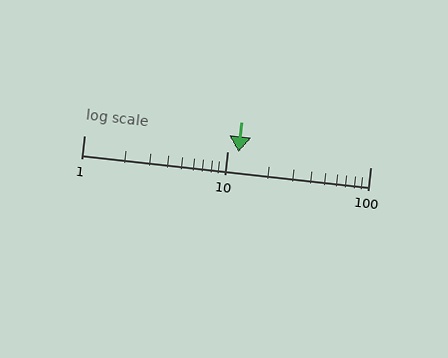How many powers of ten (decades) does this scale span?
The scale spans 2 decades, from 1 to 100.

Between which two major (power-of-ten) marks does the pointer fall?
The pointer is between 10 and 100.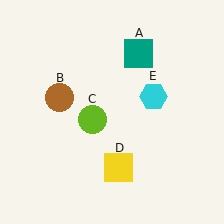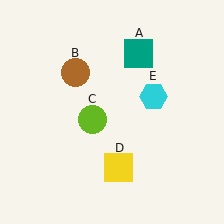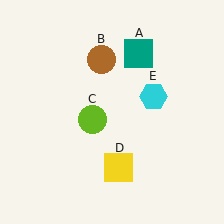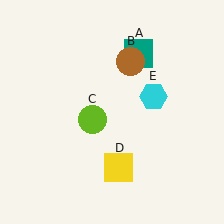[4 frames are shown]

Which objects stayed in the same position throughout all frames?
Teal square (object A) and lime circle (object C) and yellow square (object D) and cyan hexagon (object E) remained stationary.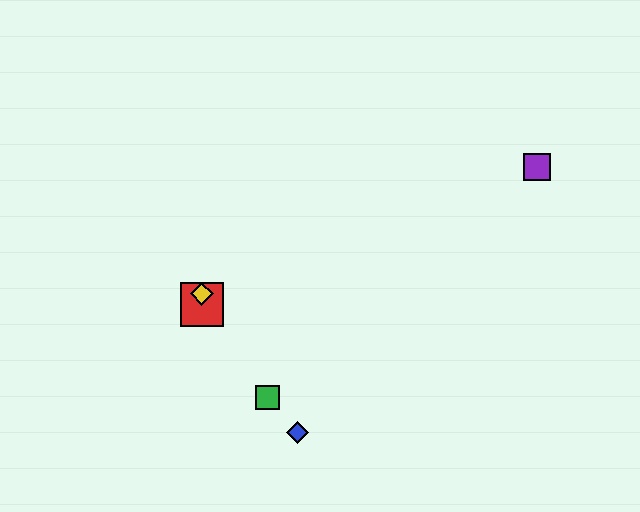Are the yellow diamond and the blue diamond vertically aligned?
No, the yellow diamond is at x≈202 and the blue diamond is at x≈298.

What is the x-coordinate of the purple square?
The purple square is at x≈537.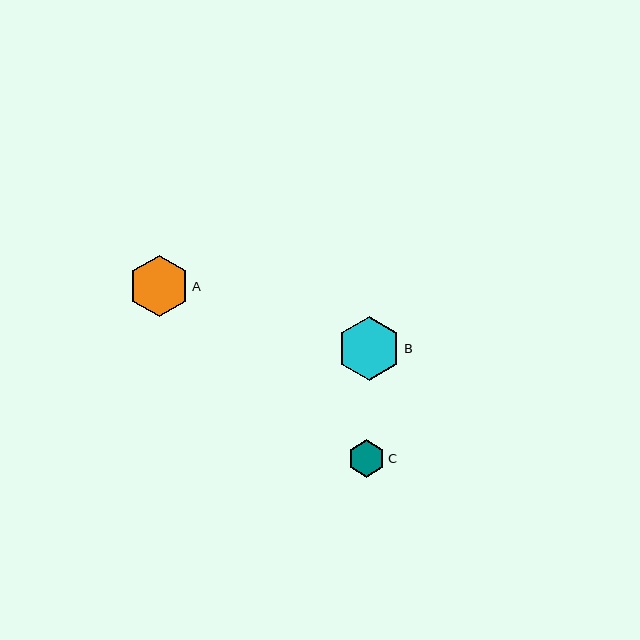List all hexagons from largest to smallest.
From largest to smallest: B, A, C.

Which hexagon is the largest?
Hexagon B is the largest with a size of approximately 64 pixels.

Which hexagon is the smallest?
Hexagon C is the smallest with a size of approximately 38 pixels.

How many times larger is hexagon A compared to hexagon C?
Hexagon A is approximately 1.6 times the size of hexagon C.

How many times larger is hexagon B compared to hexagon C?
Hexagon B is approximately 1.7 times the size of hexagon C.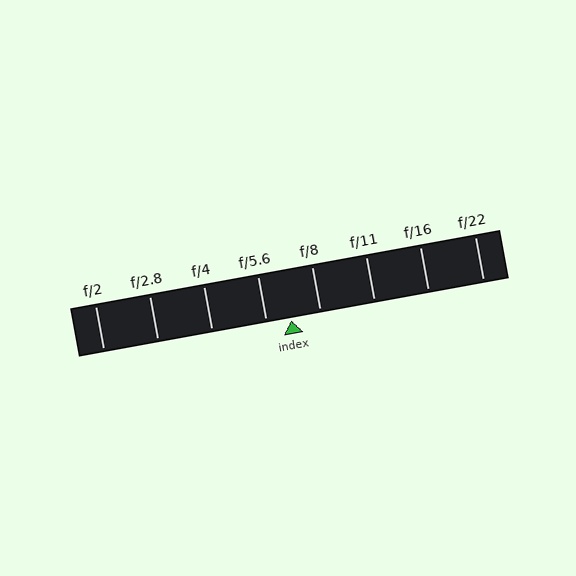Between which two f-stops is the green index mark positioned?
The index mark is between f/5.6 and f/8.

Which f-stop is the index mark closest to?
The index mark is closest to f/5.6.